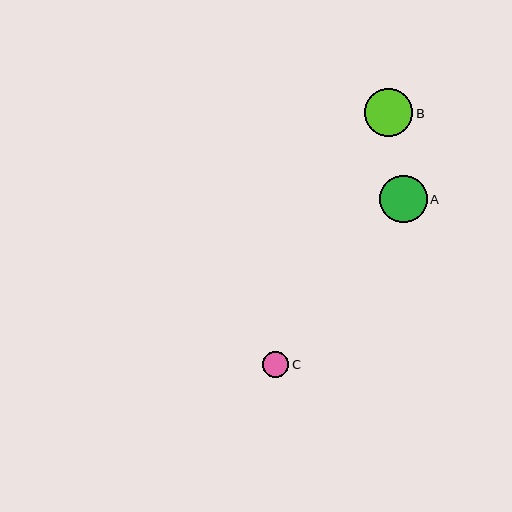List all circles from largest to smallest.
From largest to smallest: B, A, C.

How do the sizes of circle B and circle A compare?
Circle B and circle A are approximately the same size.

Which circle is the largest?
Circle B is the largest with a size of approximately 48 pixels.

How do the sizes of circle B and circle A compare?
Circle B and circle A are approximately the same size.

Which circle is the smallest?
Circle C is the smallest with a size of approximately 26 pixels.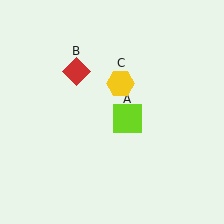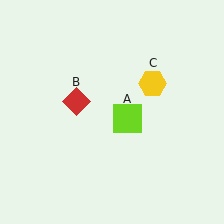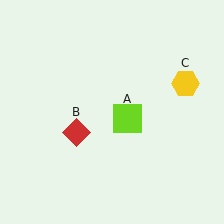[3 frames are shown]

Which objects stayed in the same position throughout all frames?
Lime square (object A) remained stationary.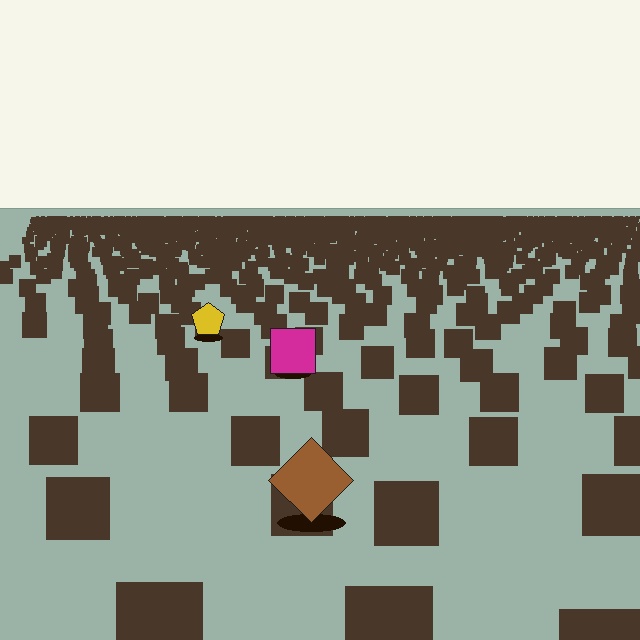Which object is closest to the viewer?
The brown diamond is closest. The texture marks near it are larger and more spread out.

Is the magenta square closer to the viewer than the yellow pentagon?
Yes. The magenta square is closer — you can tell from the texture gradient: the ground texture is coarser near it.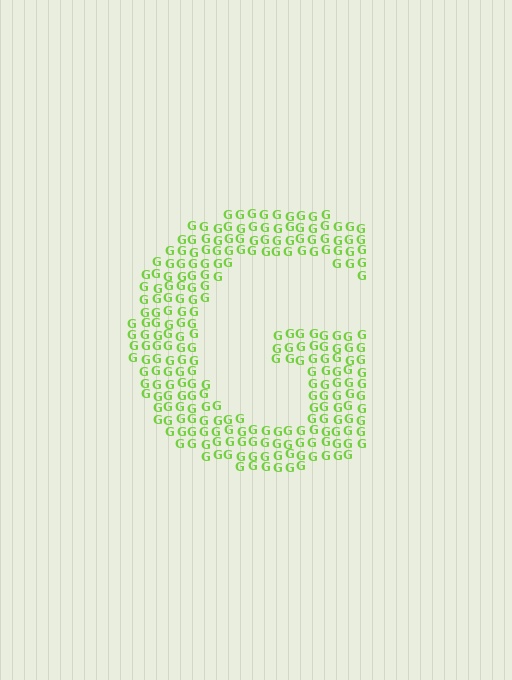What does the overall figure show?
The overall figure shows the letter G.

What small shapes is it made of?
It is made of small letter G's.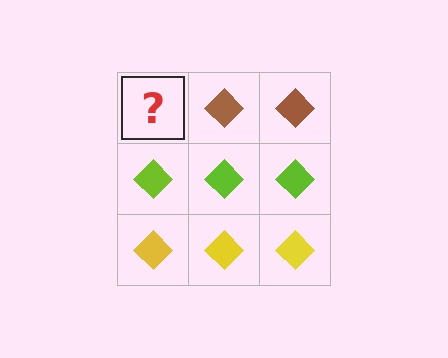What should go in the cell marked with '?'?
The missing cell should contain a brown diamond.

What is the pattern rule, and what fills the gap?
The rule is that each row has a consistent color. The gap should be filled with a brown diamond.